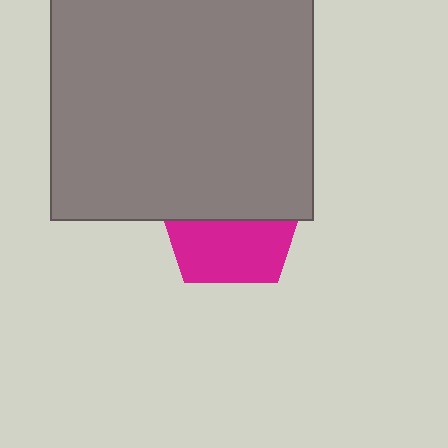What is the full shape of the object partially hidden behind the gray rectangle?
The partially hidden object is a magenta pentagon.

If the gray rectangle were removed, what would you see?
You would see the complete magenta pentagon.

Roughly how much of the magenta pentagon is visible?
About half of it is visible (roughly 47%).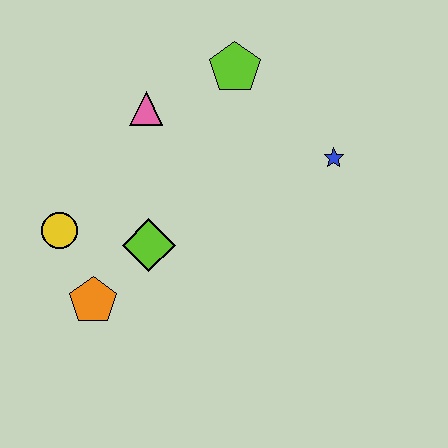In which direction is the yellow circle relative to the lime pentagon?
The yellow circle is to the left of the lime pentagon.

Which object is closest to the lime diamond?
The orange pentagon is closest to the lime diamond.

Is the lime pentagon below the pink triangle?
No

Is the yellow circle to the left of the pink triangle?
Yes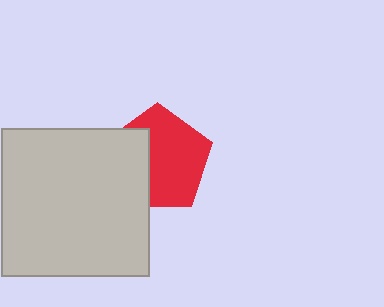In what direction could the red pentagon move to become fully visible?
The red pentagon could move right. That would shift it out from behind the light gray square entirely.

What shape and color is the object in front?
The object in front is a light gray square.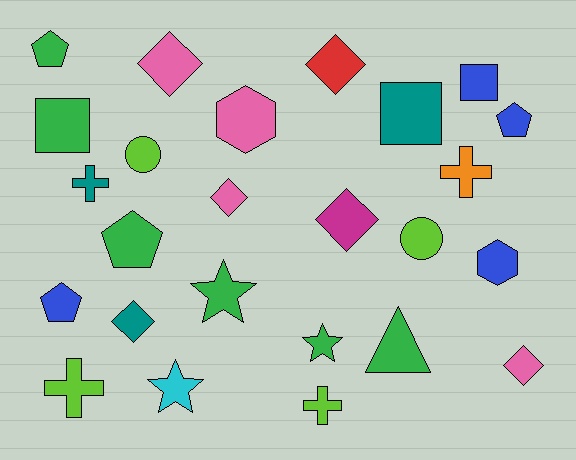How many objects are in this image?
There are 25 objects.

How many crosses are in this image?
There are 4 crosses.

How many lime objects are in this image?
There are 4 lime objects.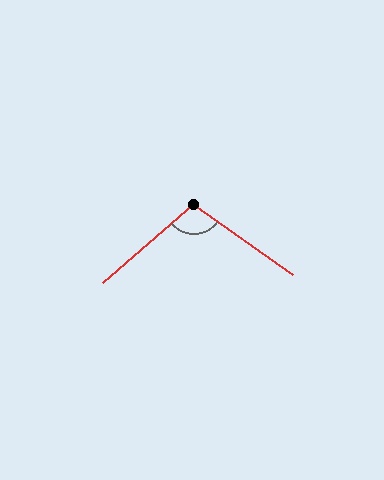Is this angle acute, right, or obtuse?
It is obtuse.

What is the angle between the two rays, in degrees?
Approximately 104 degrees.